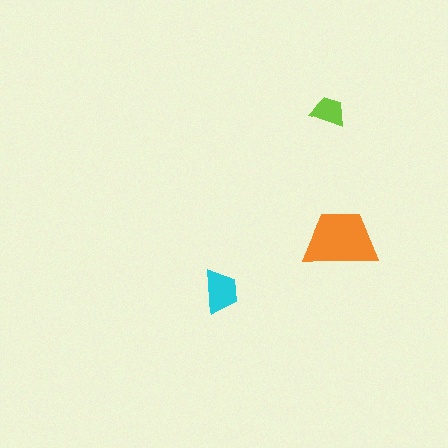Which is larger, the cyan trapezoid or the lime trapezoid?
The cyan one.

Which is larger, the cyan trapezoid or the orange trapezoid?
The orange one.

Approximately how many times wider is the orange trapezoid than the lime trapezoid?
About 2 times wider.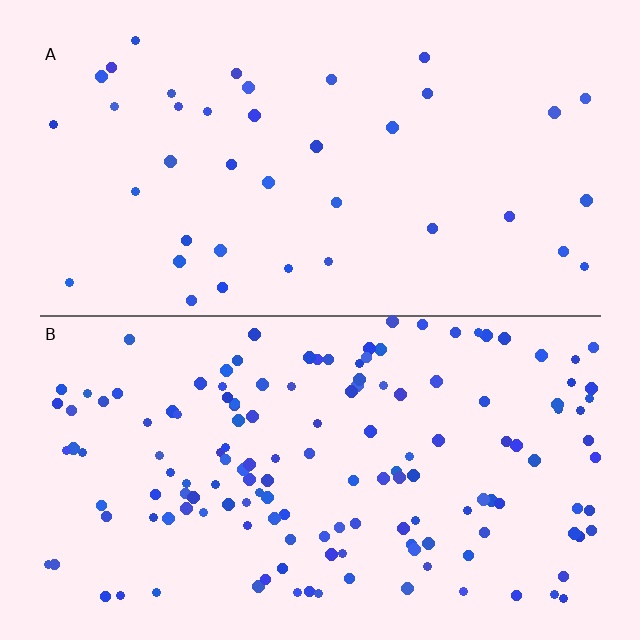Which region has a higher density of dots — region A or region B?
B (the bottom).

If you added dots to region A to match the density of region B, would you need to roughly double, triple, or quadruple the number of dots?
Approximately quadruple.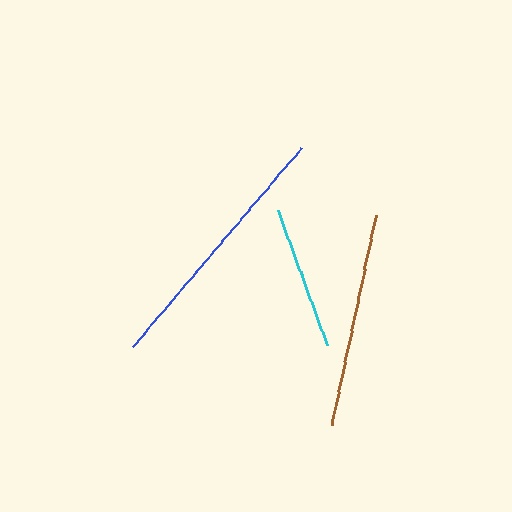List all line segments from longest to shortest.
From longest to shortest: blue, brown, cyan.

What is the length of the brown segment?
The brown segment is approximately 215 pixels long.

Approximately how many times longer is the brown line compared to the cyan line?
The brown line is approximately 1.5 times the length of the cyan line.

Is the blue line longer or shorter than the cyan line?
The blue line is longer than the cyan line.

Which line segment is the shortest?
The cyan line is the shortest at approximately 144 pixels.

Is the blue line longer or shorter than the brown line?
The blue line is longer than the brown line.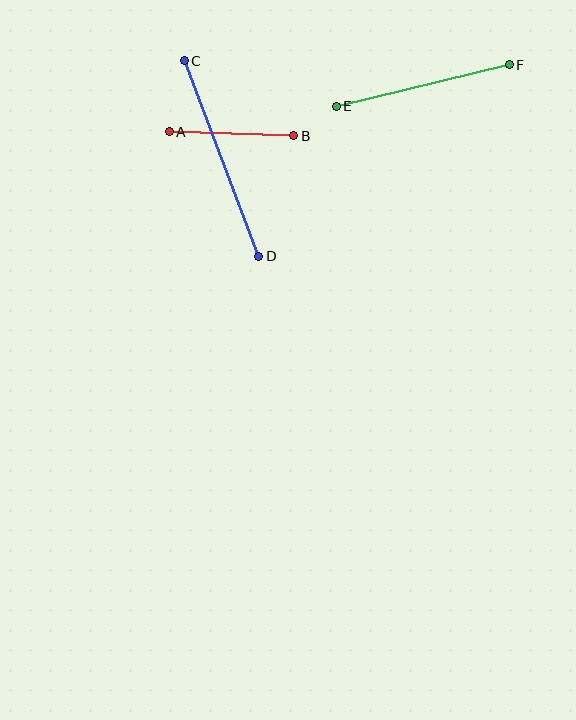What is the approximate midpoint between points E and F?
The midpoint is at approximately (423, 86) pixels.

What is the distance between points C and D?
The distance is approximately 209 pixels.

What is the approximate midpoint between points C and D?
The midpoint is at approximately (221, 159) pixels.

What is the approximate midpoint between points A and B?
The midpoint is at approximately (232, 134) pixels.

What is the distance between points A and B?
The distance is approximately 125 pixels.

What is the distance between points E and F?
The distance is approximately 178 pixels.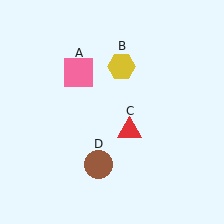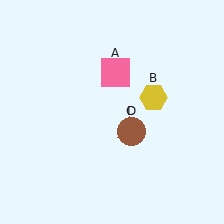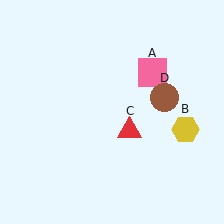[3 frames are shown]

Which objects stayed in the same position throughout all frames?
Red triangle (object C) remained stationary.